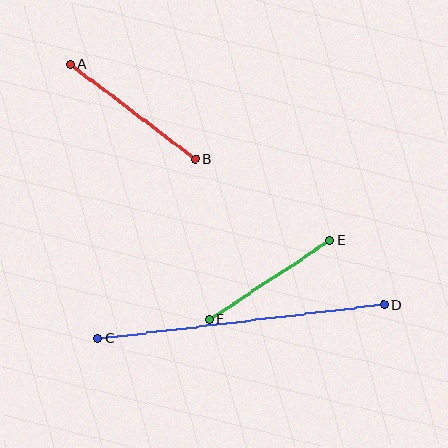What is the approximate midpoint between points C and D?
The midpoint is at approximately (241, 322) pixels.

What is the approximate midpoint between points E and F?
The midpoint is at approximately (269, 280) pixels.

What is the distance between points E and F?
The distance is approximately 145 pixels.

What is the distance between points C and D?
The distance is approximately 288 pixels.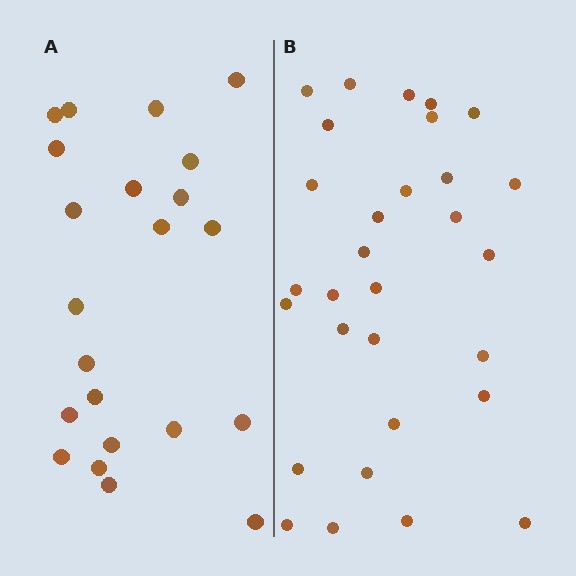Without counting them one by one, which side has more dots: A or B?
Region B (the right region) has more dots.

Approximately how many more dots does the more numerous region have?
Region B has roughly 8 or so more dots than region A.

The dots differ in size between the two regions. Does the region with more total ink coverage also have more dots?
No. Region A has more total ink coverage because its dots are larger, but region B actually contains more individual dots. Total area can be misleading — the number of items is what matters here.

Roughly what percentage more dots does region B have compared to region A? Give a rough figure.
About 35% more.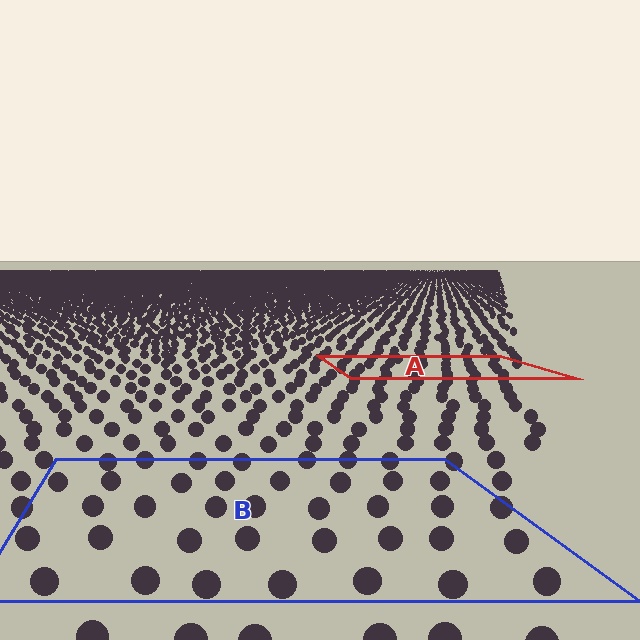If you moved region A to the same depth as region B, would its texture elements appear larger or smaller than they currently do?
They would appear larger. At a closer depth, the same texture elements are projected at a bigger on-screen size.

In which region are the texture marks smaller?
The texture marks are smaller in region A, because it is farther away.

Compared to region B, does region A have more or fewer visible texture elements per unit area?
Region A has more texture elements per unit area — they are packed more densely because it is farther away.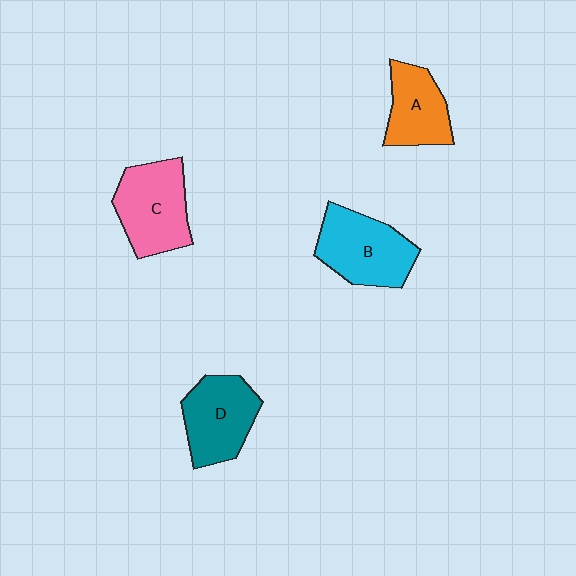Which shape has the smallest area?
Shape A (orange).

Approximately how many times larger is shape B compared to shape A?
Approximately 1.3 times.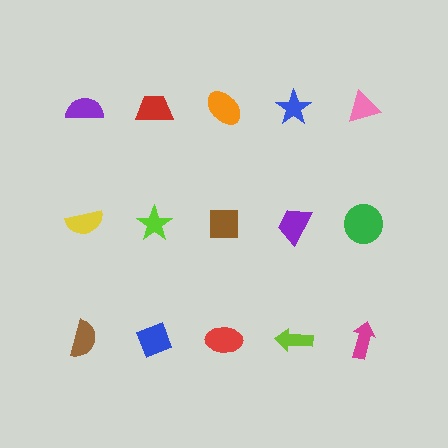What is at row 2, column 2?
A lime star.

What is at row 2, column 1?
A yellow semicircle.